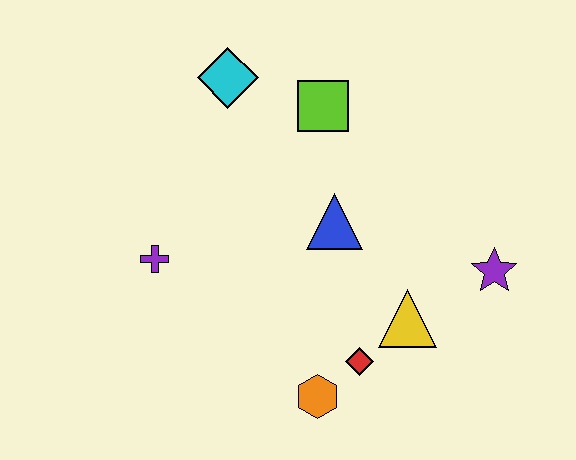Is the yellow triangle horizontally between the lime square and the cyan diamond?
No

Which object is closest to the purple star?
The yellow triangle is closest to the purple star.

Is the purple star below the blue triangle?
Yes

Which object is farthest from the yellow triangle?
The cyan diamond is farthest from the yellow triangle.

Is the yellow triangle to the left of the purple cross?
No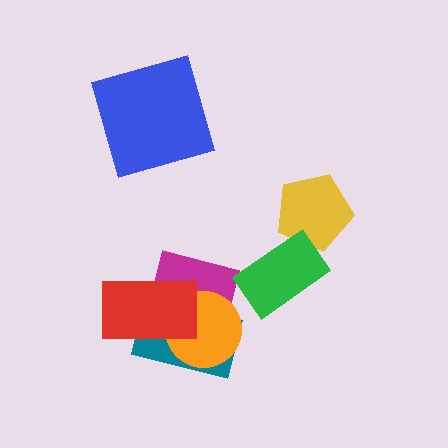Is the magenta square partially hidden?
Yes, it is partially covered by another shape.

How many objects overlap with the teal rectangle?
3 objects overlap with the teal rectangle.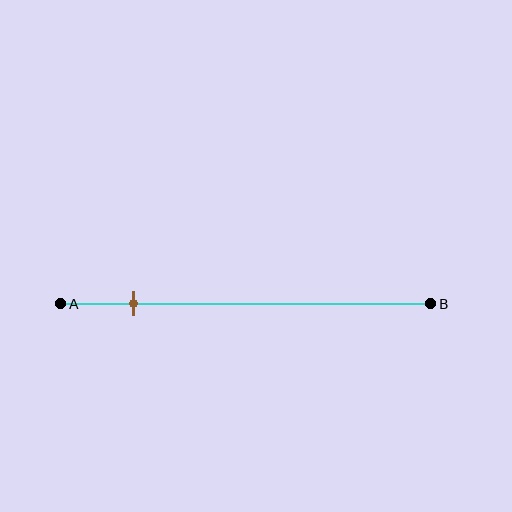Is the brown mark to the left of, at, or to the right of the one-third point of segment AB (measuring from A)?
The brown mark is to the left of the one-third point of segment AB.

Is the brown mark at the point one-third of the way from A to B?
No, the mark is at about 20% from A, not at the 33% one-third point.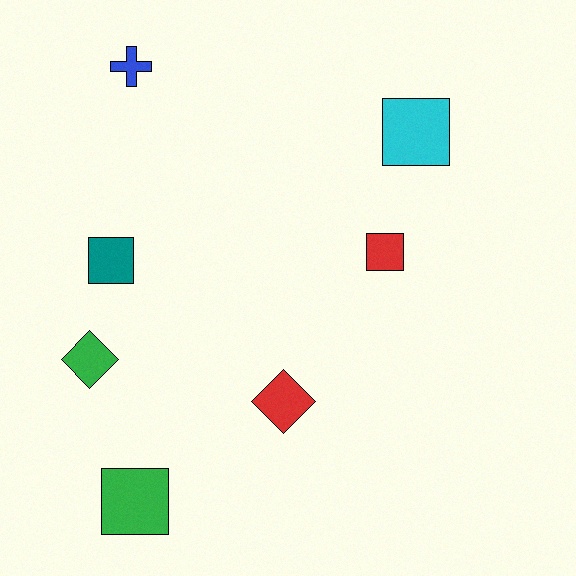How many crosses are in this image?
There is 1 cross.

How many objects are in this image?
There are 7 objects.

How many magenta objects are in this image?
There are no magenta objects.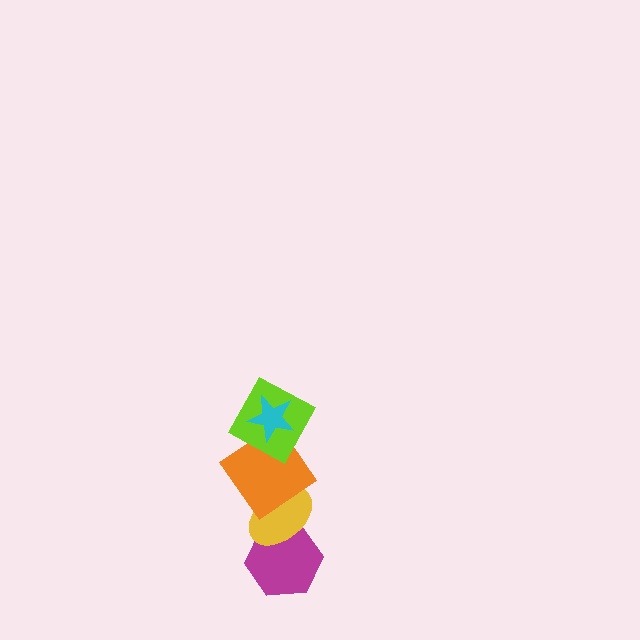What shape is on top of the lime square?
The cyan star is on top of the lime square.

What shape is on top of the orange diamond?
The lime square is on top of the orange diamond.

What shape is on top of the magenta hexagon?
The yellow ellipse is on top of the magenta hexagon.